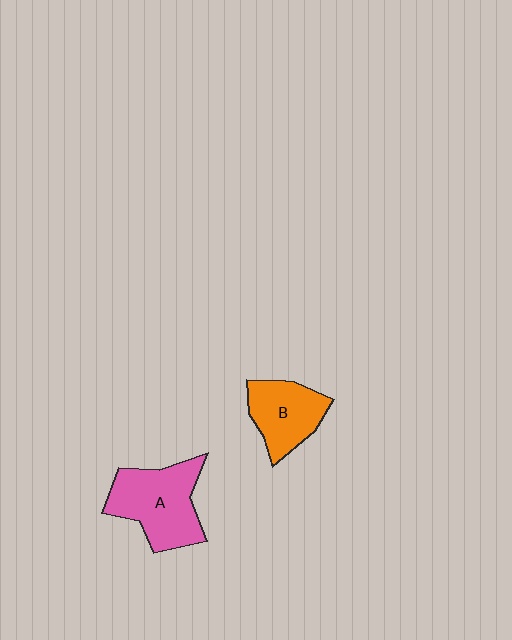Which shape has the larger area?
Shape A (pink).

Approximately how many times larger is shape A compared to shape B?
Approximately 1.4 times.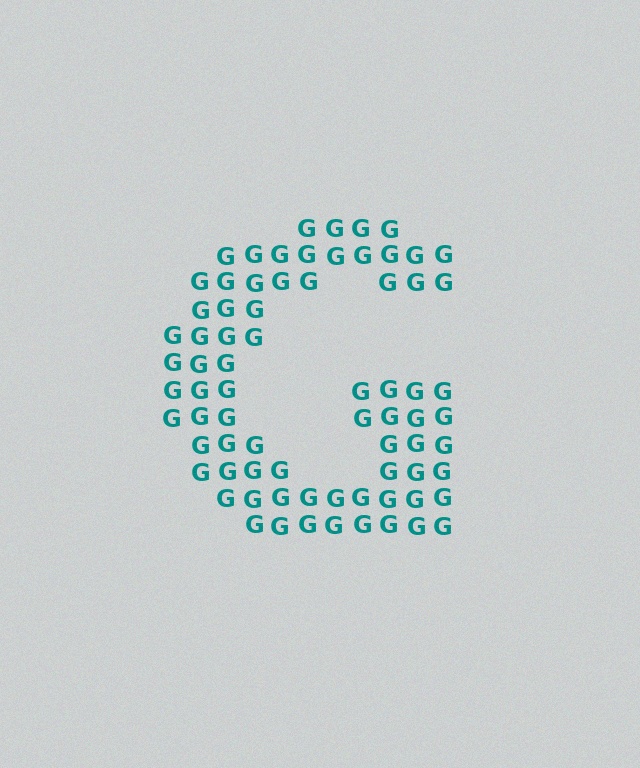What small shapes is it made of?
It is made of small letter G's.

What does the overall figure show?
The overall figure shows the letter G.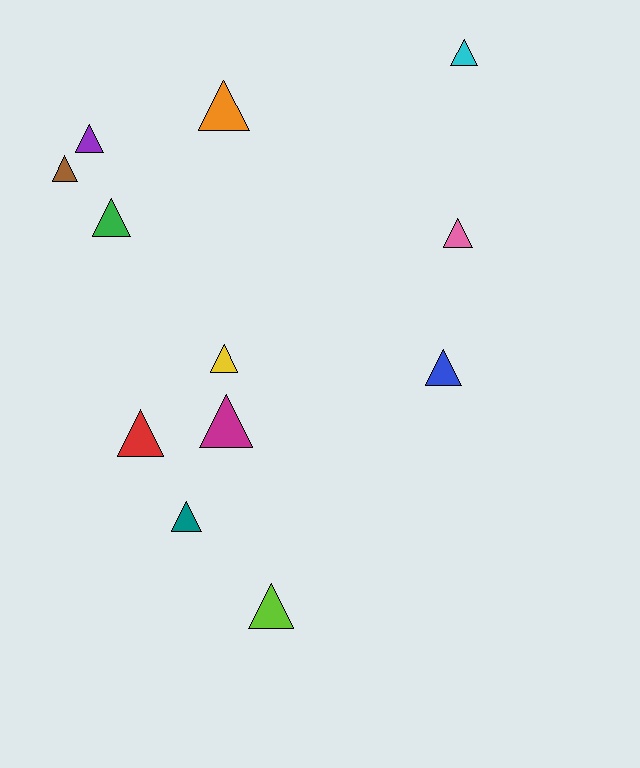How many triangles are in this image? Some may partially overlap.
There are 12 triangles.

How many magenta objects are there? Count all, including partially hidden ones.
There is 1 magenta object.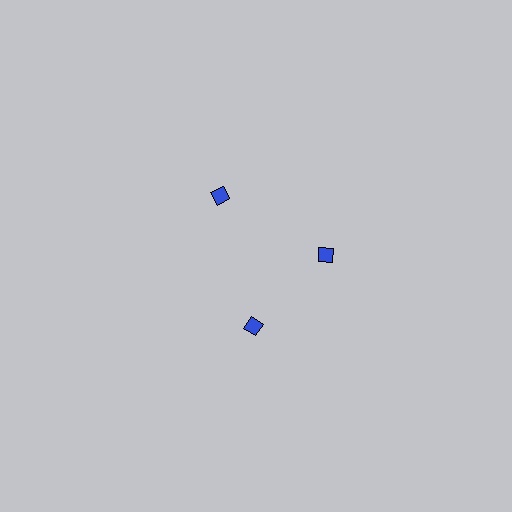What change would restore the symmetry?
The symmetry would be restored by rotating it back into even spacing with its neighbors so that all 3 diamonds sit at equal angles and equal distance from the center.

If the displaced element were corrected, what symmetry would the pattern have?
It would have 3-fold rotational symmetry — the pattern would map onto itself every 120 degrees.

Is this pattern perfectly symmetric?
No. The 3 blue diamonds are arranged in a ring, but one element near the 7 o'clock position is rotated out of alignment along the ring, breaking the 3-fold rotational symmetry.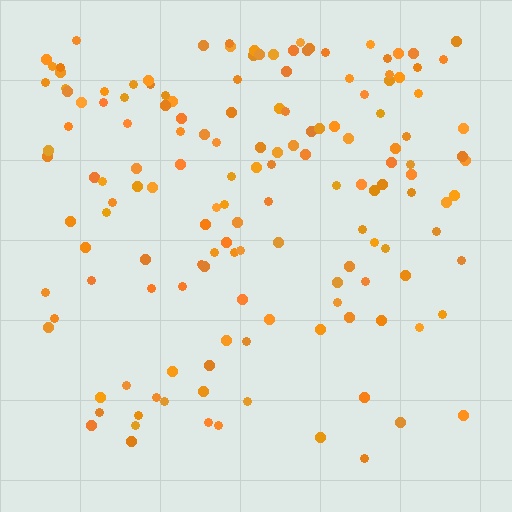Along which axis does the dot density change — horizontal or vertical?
Vertical.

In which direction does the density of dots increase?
From bottom to top, with the top side densest.